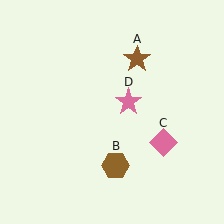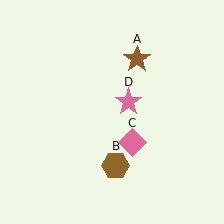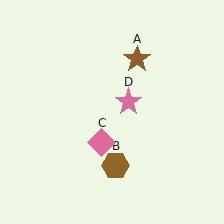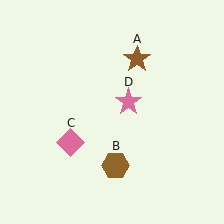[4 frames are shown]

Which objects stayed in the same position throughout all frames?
Brown star (object A) and brown hexagon (object B) and pink star (object D) remained stationary.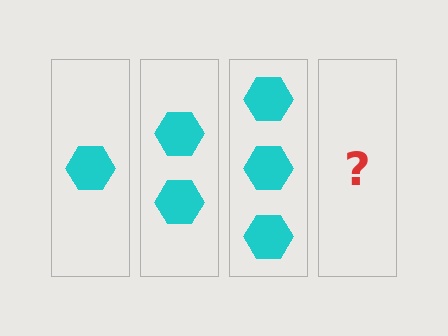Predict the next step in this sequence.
The next step is 4 hexagons.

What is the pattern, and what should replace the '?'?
The pattern is that each step adds one more hexagon. The '?' should be 4 hexagons.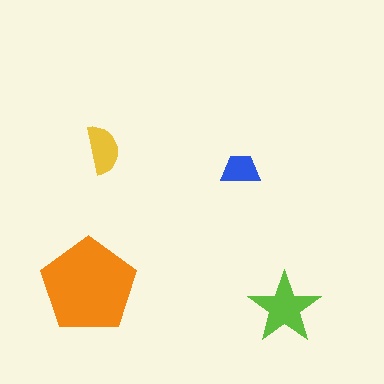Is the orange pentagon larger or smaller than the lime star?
Larger.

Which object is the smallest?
The blue trapezoid.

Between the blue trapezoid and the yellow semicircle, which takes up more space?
The yellow semicircle.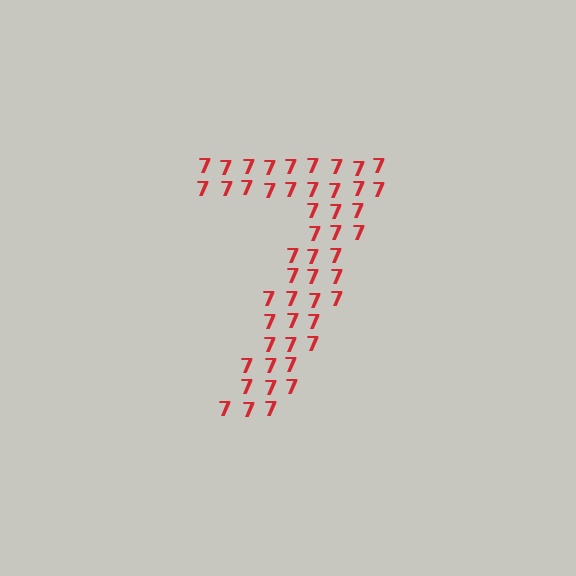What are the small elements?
The small elements are digit 7's.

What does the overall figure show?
The overall figure shows the digit 7.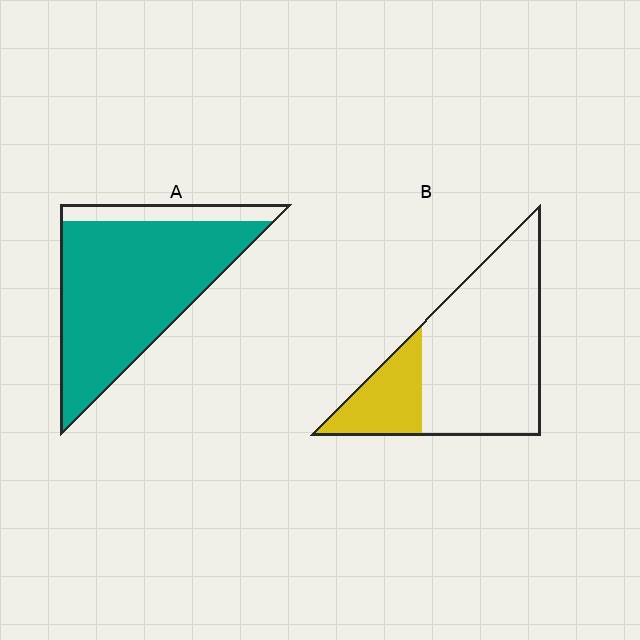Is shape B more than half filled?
No.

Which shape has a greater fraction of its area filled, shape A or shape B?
Shape A.